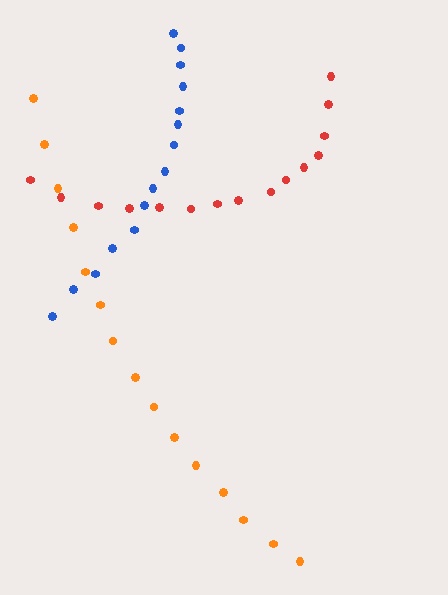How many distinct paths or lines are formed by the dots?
There are 3 distinct paths.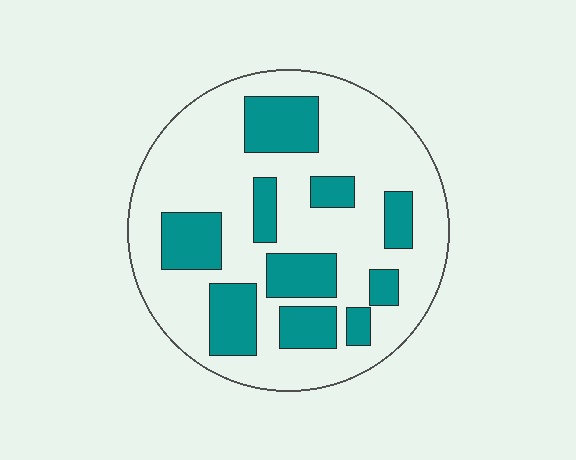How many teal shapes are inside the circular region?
10.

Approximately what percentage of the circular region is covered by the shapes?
Approximately 30%.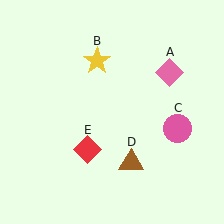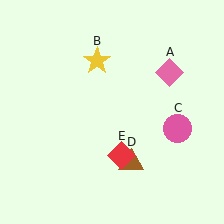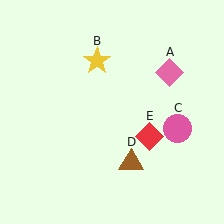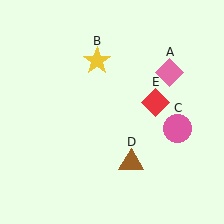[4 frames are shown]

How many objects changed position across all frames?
1 object changed position: red diamond (object E).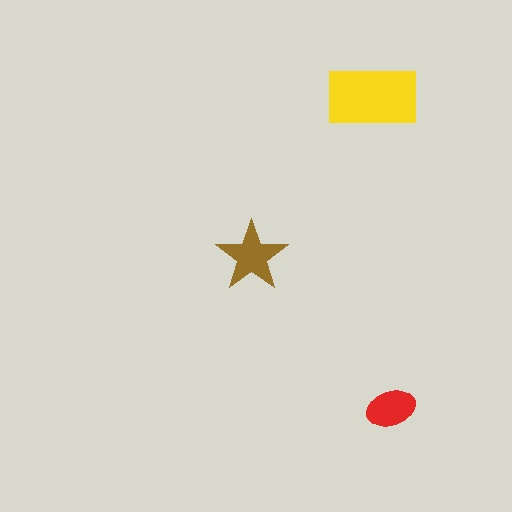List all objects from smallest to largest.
The red ellipse, the brown star, the yellow rectangle.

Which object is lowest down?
The red ellipse is bottommost.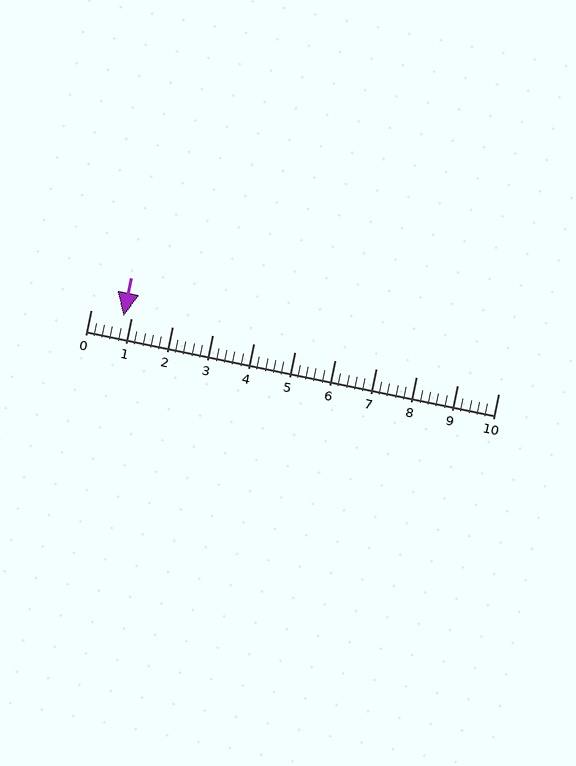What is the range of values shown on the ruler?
The ruler shows values from 0 to 10.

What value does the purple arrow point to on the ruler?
The purple arrow points to approximately 0.8.